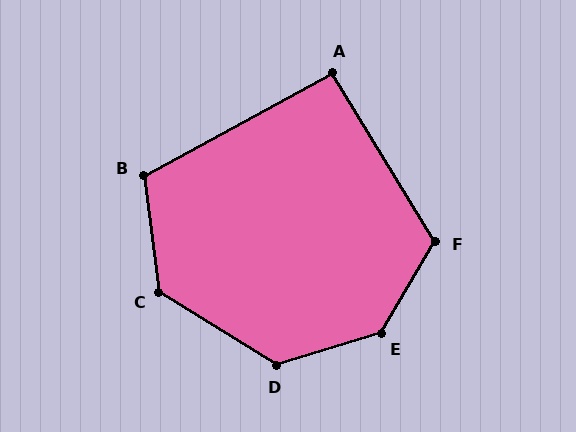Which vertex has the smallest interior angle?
A, at approximately 93 degrees.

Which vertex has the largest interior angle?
E, at approximately 138 degrees.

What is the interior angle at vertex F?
Approximately 118 degrees (obtuse).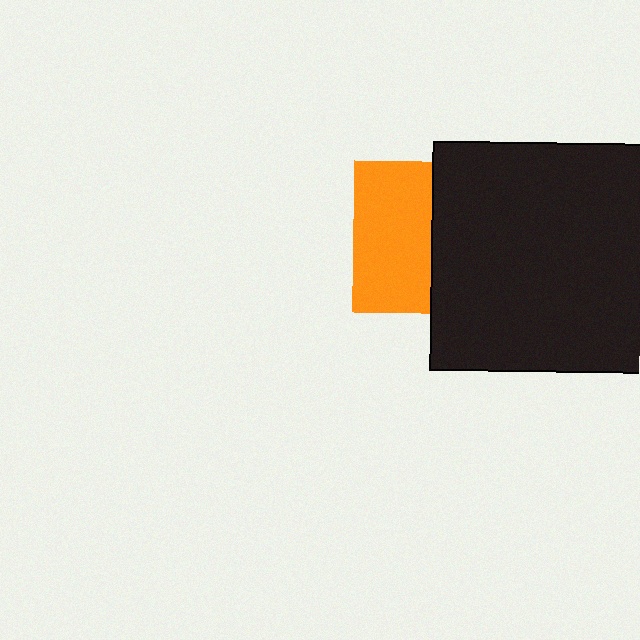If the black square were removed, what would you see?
You would see the complete orange square.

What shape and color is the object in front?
The object in front is a black square.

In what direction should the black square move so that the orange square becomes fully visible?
The black square should move right. That is the shortest direction to clear the overlap and leave the orange square fully visible.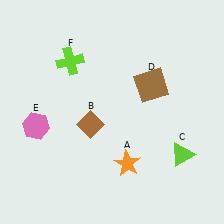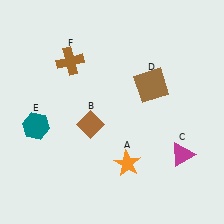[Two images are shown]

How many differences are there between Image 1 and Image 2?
There are 3 differences between the two images.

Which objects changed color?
C changed from lime to magenta. E changed from pink to teal. F changed from lime to brown.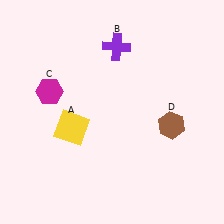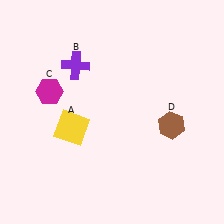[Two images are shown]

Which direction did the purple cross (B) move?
The purple cross (B) moved left.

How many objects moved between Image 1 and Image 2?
1 object moved between the two images.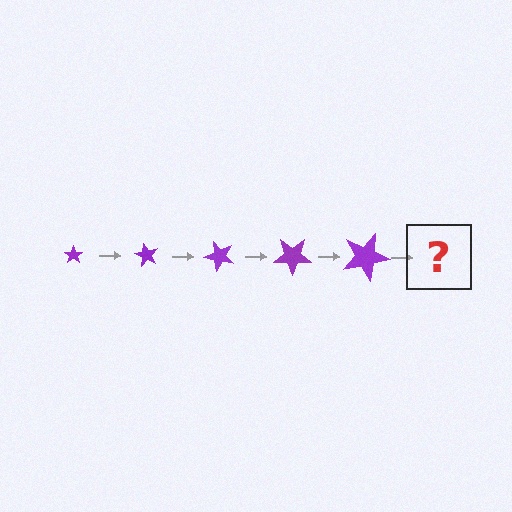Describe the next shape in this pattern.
It should be a star, larger than the previous one and rotated 300 degrees from the start.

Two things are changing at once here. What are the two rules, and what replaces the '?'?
The two rules are that the star grows larger each step and it rotates 60 degrees each step. The '?' should be a star, larger than the previous one and rotated 300 degrees from the start.